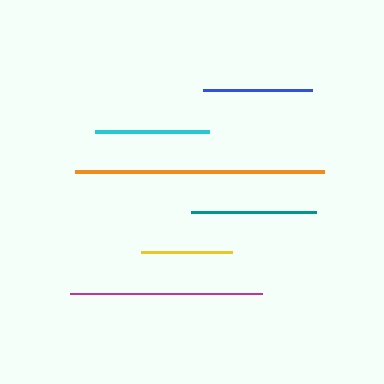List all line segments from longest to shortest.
From longest to shortest: orange, magenta, teal, cyan, blue, yellow.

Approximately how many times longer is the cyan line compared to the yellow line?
The cyan line is approximately 1.2 times the length of the yellow line.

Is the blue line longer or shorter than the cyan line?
The cyan line is longer than the blue line.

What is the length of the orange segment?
The orange segment is approximately 249 pixels long.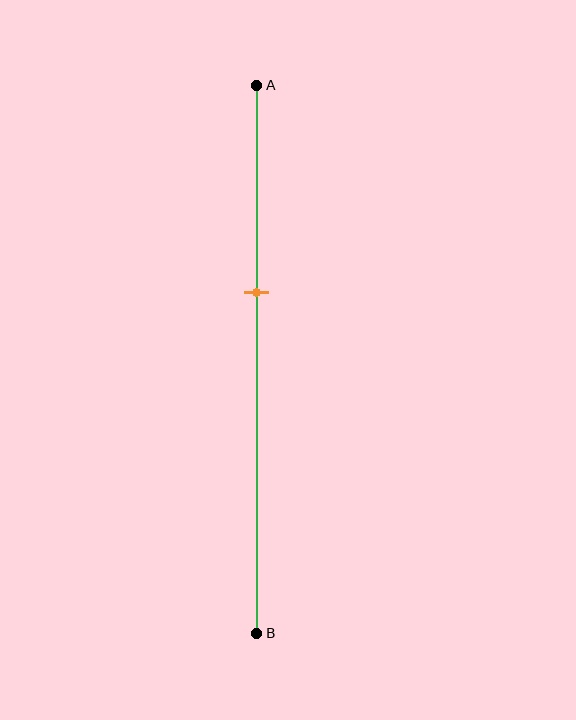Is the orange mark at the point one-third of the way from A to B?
No, the mark is at about 40% from A, not at the 33% one-third point.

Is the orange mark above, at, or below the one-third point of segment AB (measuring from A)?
The orange mark is below the one-third point of segment AB.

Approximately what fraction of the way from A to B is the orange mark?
The orange mark is approximately 40% of the way from A to B.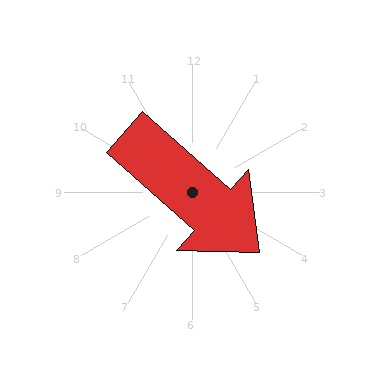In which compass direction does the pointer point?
Southeast.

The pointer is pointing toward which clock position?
Roughly 4 o'clock.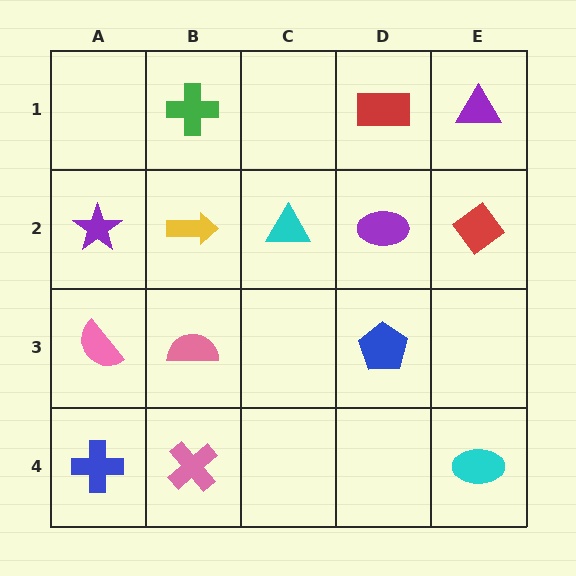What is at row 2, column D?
A purple ellipse.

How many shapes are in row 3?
3 shapes.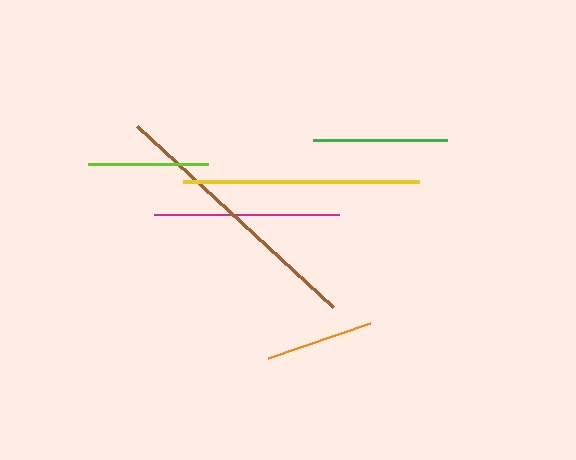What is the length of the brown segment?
The brown segment is approximately 267 pixels long.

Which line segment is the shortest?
The orange line is the shortest at approximately 109 pixels.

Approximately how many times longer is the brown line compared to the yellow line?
The brown line is approximately 1.1 times the length of the yellow line.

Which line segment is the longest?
The brown line is the longest at approximately 267 pixels.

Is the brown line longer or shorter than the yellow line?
The brown line is longer than the yellow line.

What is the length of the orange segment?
The orange segment is approximately 109 pixels long.